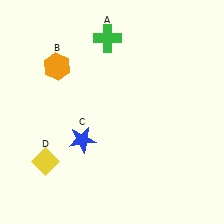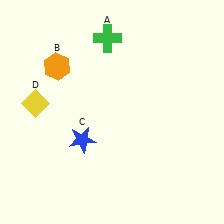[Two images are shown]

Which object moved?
The yellow diamond (D) moved up.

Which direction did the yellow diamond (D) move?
The yellow diamond (D) moved up.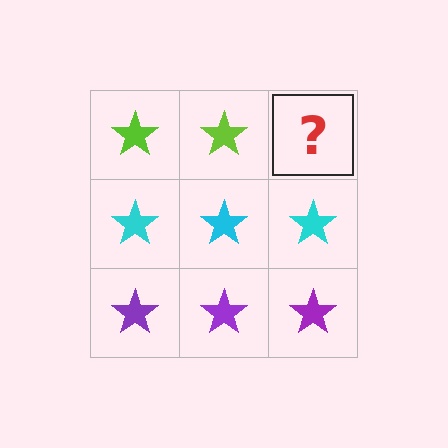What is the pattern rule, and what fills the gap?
The rule is that each row has a consistent color. The gap should be filled with a lime star.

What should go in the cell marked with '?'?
The missing cell should contain a lime star.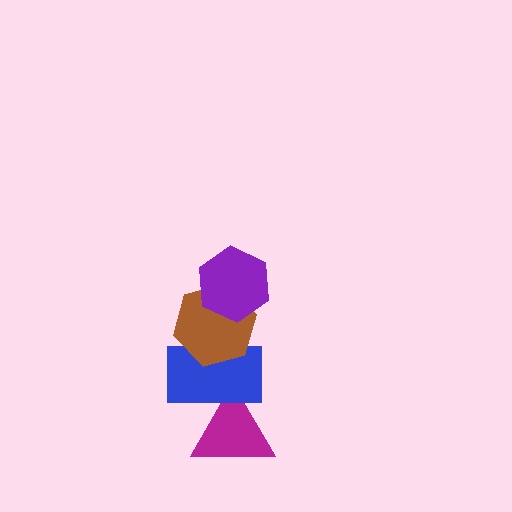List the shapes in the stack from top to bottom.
From top to bottom: the purple hexagon, the brown hexagon, the blue rectangle, the magenta triangle.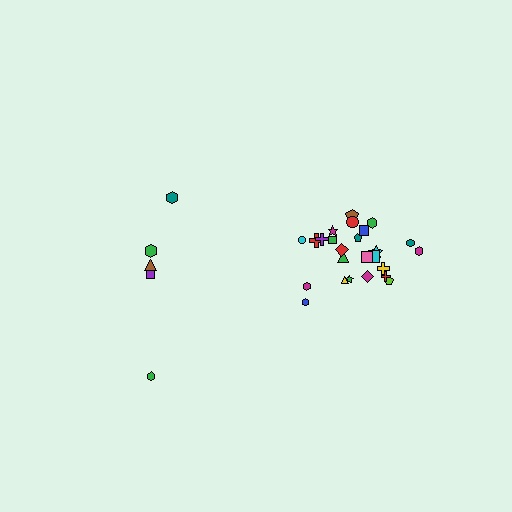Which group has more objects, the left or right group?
The right group.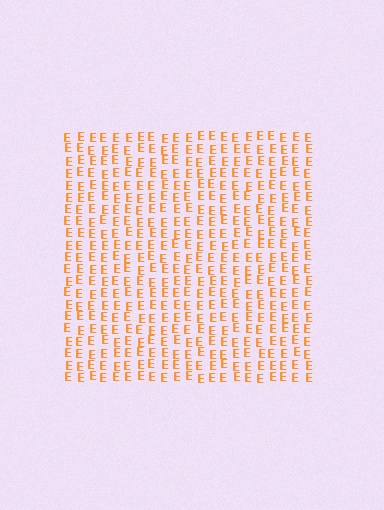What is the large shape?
The large shape is a square.